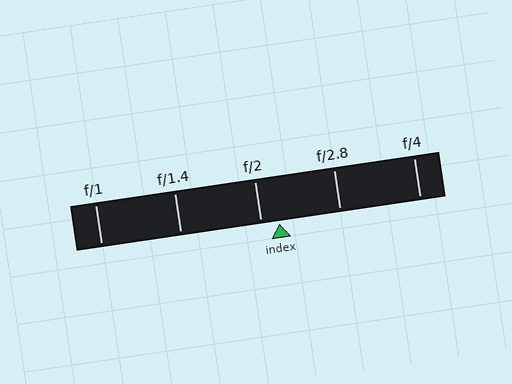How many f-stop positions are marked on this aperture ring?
There are 5 f-stop positions marked.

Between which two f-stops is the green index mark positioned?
The index mark is between f/2 and f/2.8.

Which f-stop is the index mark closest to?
The index mark is closest to f/2.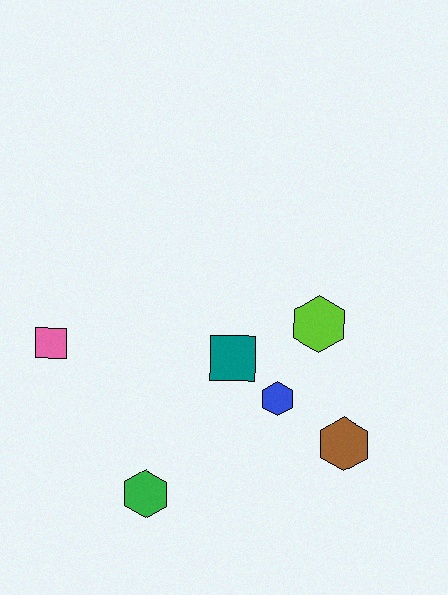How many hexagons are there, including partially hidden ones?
There are 4 hexagons.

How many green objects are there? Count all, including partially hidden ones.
There is 1 green object.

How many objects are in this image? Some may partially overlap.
There are 6 objects.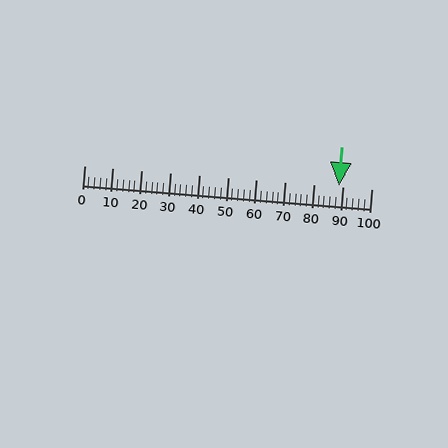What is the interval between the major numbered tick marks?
The major tick marks are spaced 10 units apart.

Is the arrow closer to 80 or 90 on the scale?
The arrow is closer to 90.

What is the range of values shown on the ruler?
The ruler shows values from 0 to 100.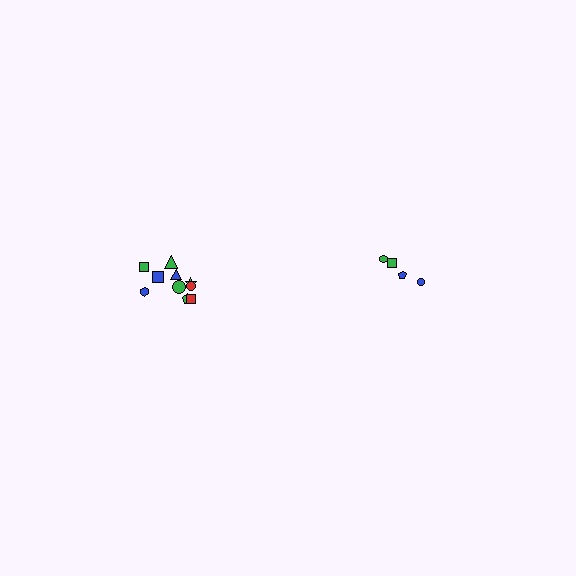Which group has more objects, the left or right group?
The left group.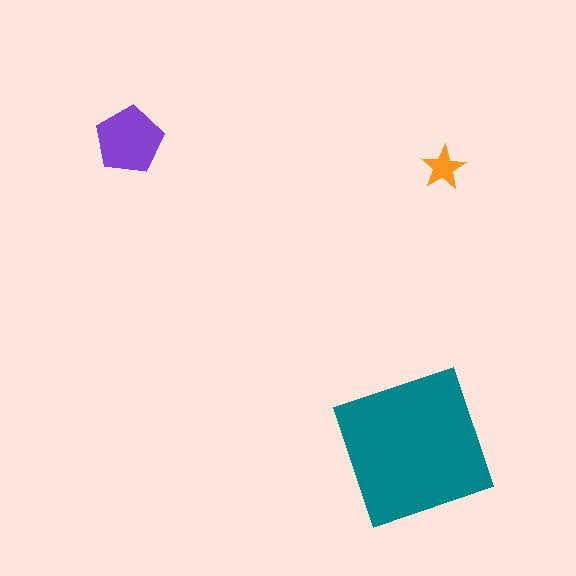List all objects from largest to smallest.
The teal square, the purple pentagon, the orange star.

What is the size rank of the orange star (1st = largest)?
3rd.